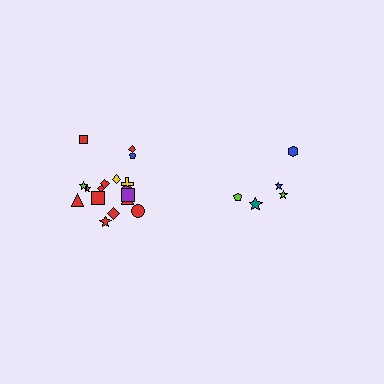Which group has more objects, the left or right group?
The left group.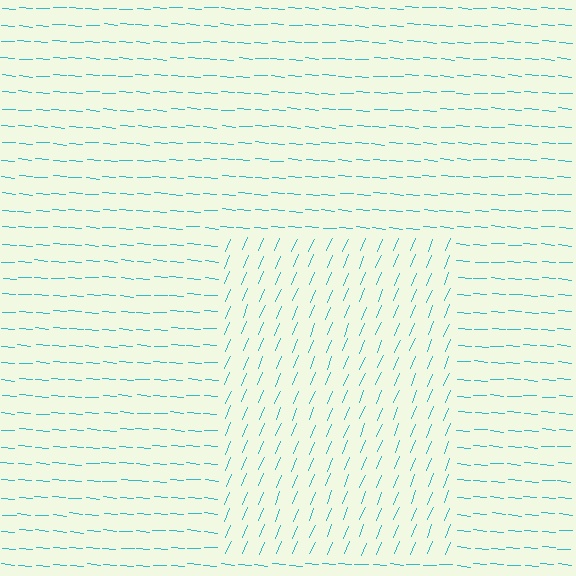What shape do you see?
I see a rectangle.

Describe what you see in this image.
The image is filled with small cyan line segments. A rectangle region in the image has lines oriented differently from the surrounding lines, creating a visible texture boundary.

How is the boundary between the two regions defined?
The boundary is defined purely by a change in line orientation (approximately 72 degrees difference). All lines are the same color and thickness.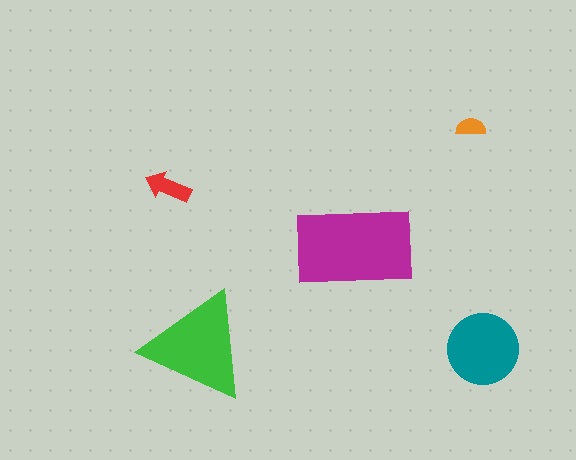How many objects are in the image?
There are 5 objects in the image.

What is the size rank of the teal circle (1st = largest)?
3rd.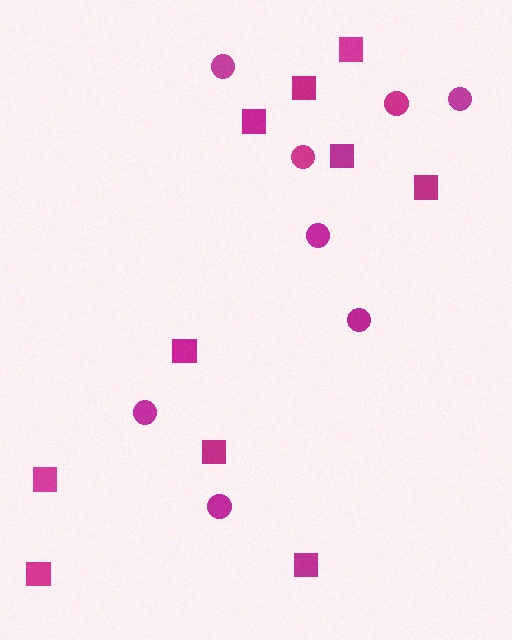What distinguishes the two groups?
There are 2 groups: one group of circles (8) and one group of squares (10).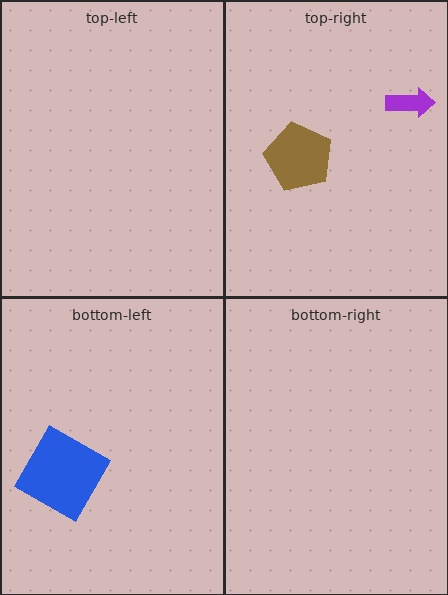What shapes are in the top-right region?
The brown pentagon, the purple arrow.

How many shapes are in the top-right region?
2.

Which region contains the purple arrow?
The top-right region.